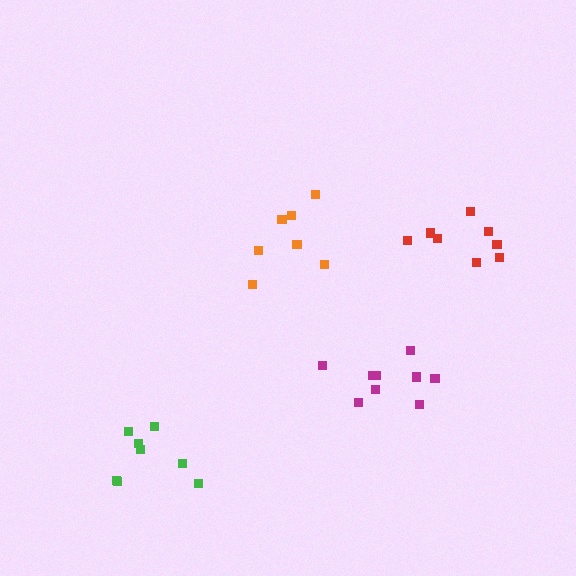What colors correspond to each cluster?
The clusters are colored: orange, green, magenta, red.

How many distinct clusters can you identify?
There are 4 distinct clusters.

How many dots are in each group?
Group 1: 7 dots, Group 2: 8 dots, Group 3: 9 dots, Group 4: 8 dots (32 total).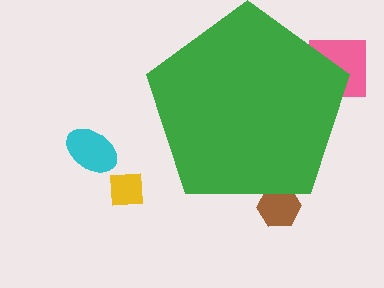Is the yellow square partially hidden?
No, the yellow square is fully visible.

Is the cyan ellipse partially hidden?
No, the cyan ellipse is fully visible.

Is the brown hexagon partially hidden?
Yes, the brown hexagon is partially hidden behind the green pentagon.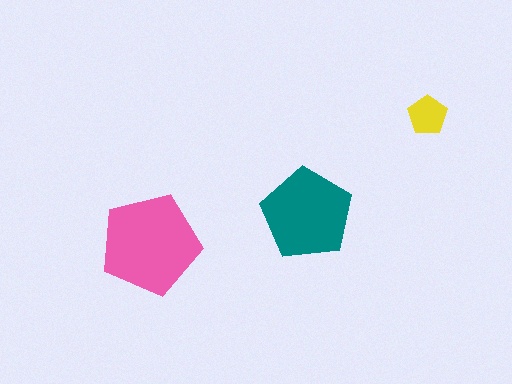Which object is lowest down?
The pink pentagon is bottommost.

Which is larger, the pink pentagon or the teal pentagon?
The pink one.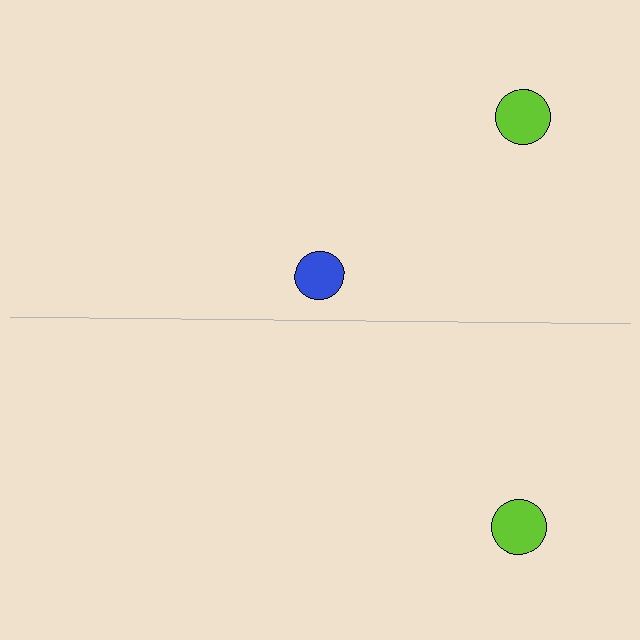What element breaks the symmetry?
A blue circle is missing from the bottom side.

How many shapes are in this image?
There are 3 shapes in this image.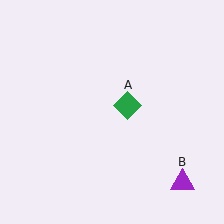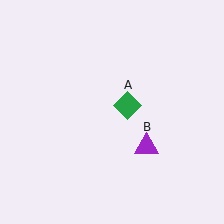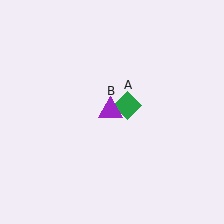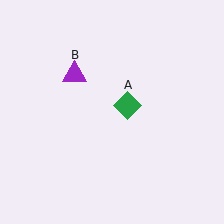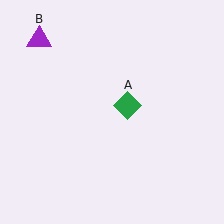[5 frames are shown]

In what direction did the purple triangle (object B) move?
The purple triangle (object B) moved up and to the left.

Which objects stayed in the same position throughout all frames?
Green diamond (object A) remained stationary.